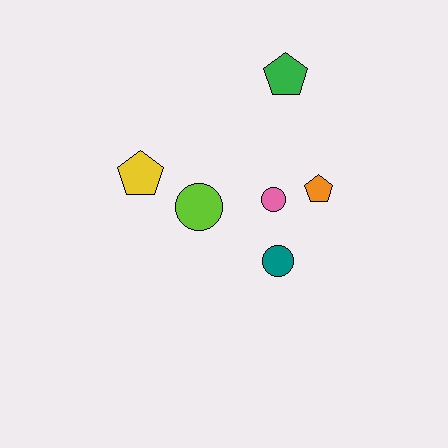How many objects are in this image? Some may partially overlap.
There are 6 objects.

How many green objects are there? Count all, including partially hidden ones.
There is 1 green object.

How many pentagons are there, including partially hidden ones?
There are 3 pentagons.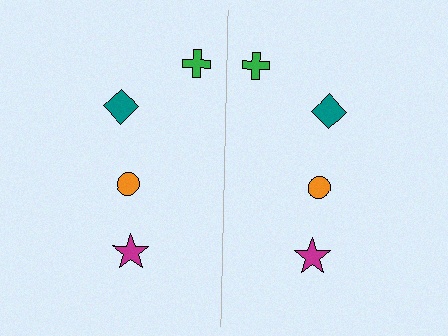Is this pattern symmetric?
Yes, this pattern has bilateral (reflection) symmetry.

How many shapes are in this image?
There are 8 shapes in this image.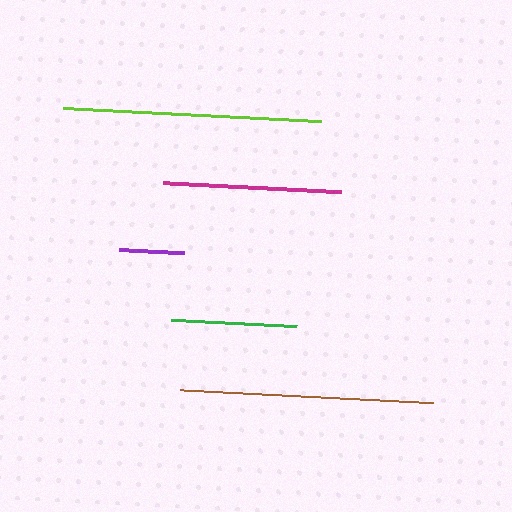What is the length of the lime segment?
The lime segment is approximately 259 pixels long.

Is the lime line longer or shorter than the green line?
The lime line is longer than the green line.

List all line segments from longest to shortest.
From longest to shortest: lime, brown, magenta, green, purple.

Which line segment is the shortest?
The purple line is the shortest at approximately 65 pixels.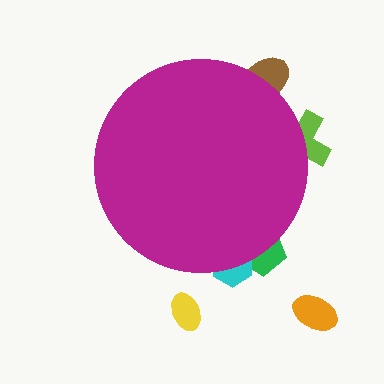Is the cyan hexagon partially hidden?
Yes, the cyan hexagon is partially hidden behind the magenta circle.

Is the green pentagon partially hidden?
Yes, the green pentagon is partially hidden behind the magenta circle.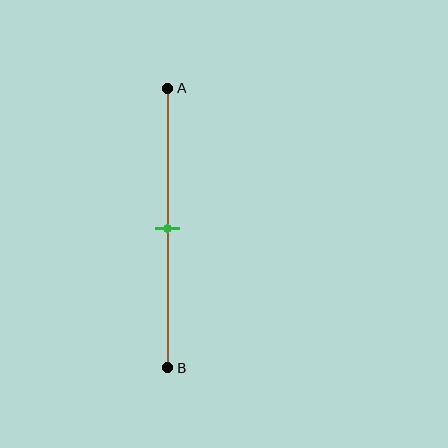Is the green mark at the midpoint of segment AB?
Yes, the mark is approximately at the midpoint.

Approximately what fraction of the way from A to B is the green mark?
The green mark is approximately 50% of the way from A to B.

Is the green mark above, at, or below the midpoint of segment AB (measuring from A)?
The green mark is approximately at the midpoint of segment AB.